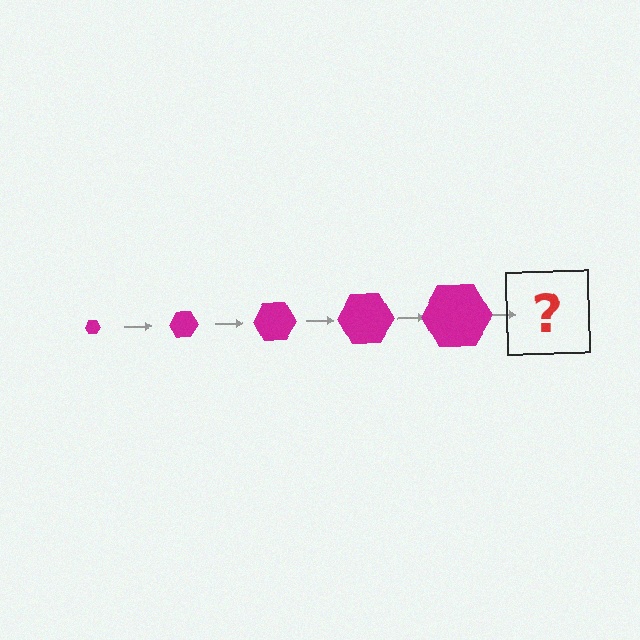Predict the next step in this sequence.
The next step is a magenta hexagon, larger than the previous one.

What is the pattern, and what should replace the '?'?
The pattern is that the hexagon gets progressively larger each step. The '?' should be a magenta hexagon, larger than the previous one.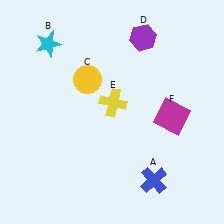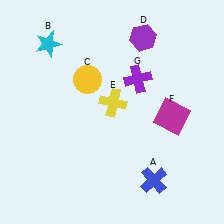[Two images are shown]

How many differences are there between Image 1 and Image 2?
There is 1 difference between the two images.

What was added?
A purple cross (G) was added in Image 2.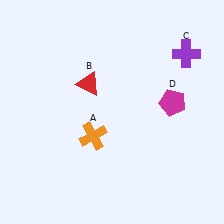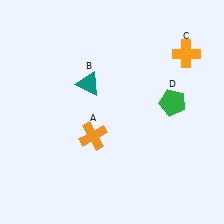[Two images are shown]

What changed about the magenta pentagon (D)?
In Image 1, D is magenta. In Image 2, it changed to green.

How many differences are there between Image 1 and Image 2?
There are 3 differences between the two images.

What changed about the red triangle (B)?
In Image 1, B is red. In Image 2, it changed to teal.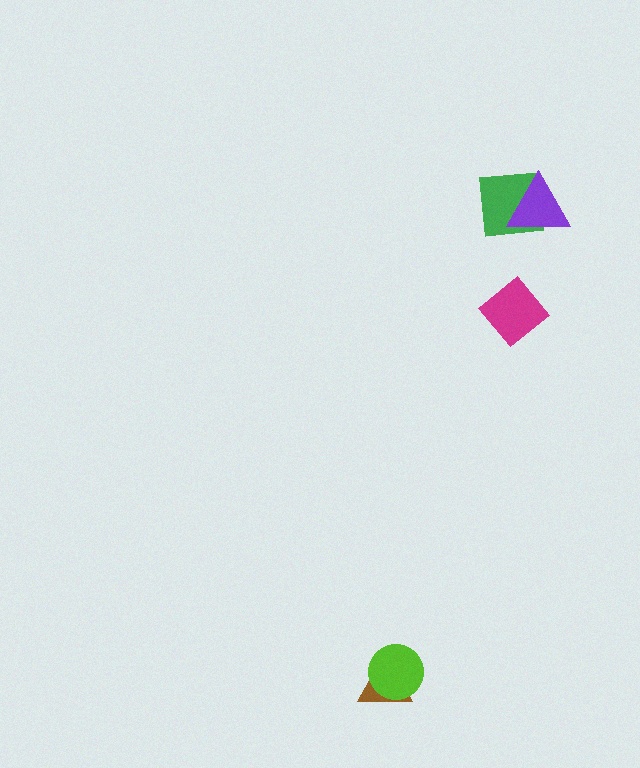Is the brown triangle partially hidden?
Yes, it is partially covered by another shape.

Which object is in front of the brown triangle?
The lime circle is in front of the brown triangle.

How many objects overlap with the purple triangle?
1 object overlaps with the purple triangle.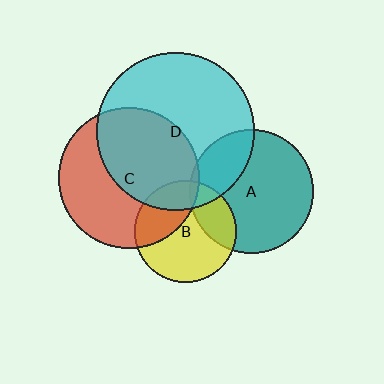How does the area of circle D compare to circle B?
Approximately 2.4 times.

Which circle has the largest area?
Circle D (cyan).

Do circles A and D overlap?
Yes.